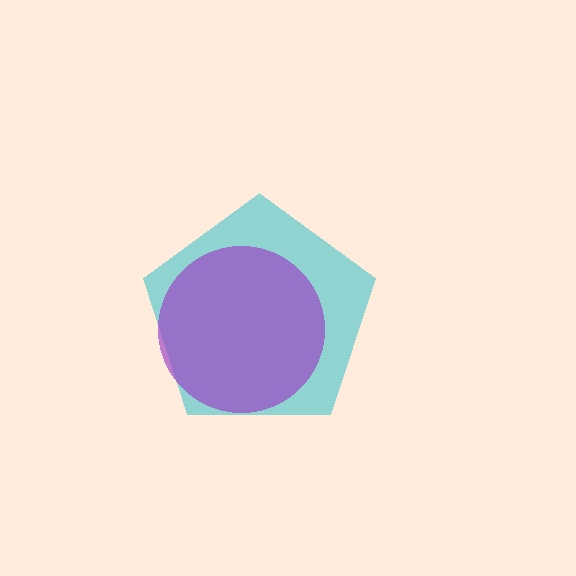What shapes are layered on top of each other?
The layered shapes are: a cyan pentagon, a purple circle.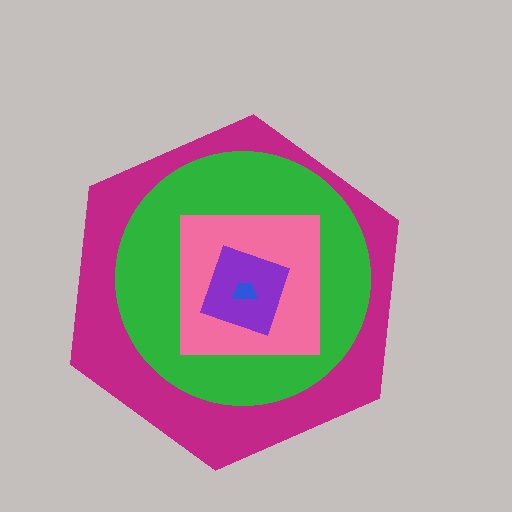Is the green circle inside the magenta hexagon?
Yes.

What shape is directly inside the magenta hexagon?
The green circle.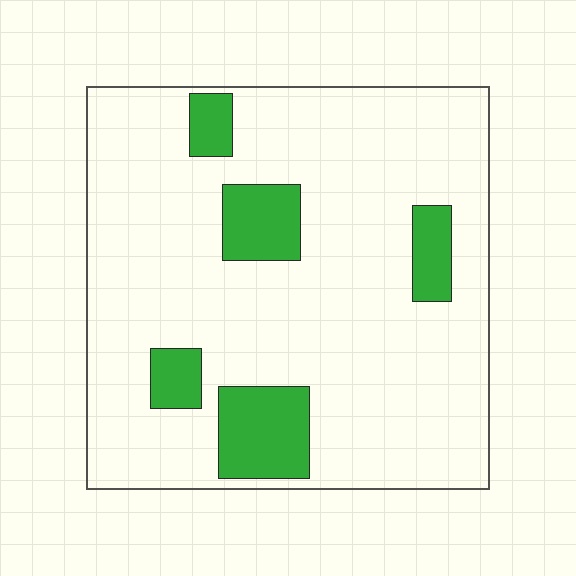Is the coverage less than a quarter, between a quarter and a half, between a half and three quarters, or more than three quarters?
Less than a quarter.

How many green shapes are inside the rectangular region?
5.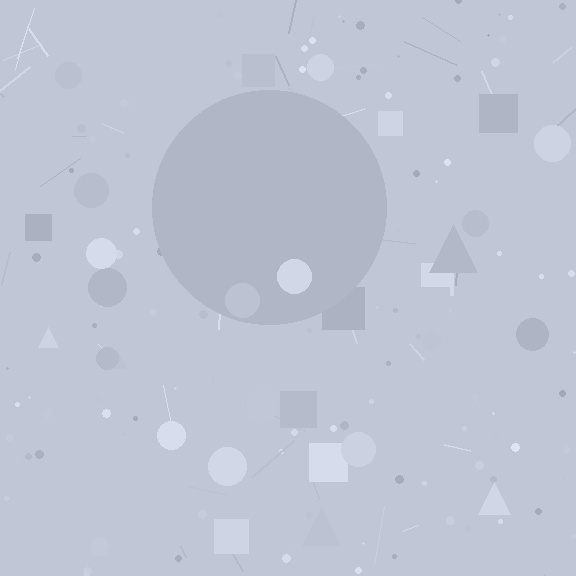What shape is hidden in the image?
A circle is hidden in the image.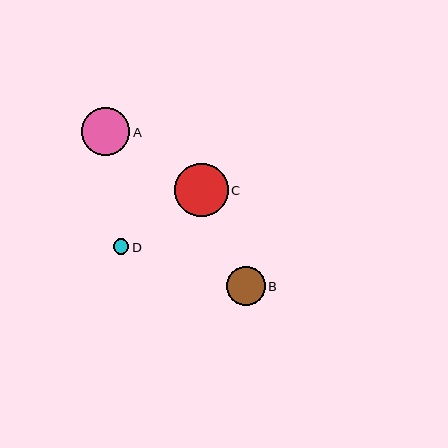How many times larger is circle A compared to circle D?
Circle A is approximately 3.1 times the size of circle D.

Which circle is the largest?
Circle C is the largest with a size of approximately 53 pixels.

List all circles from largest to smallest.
From largest to smallest: C, A, B, D.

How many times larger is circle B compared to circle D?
Circle B is approximately 2.5 times the size of circle D.